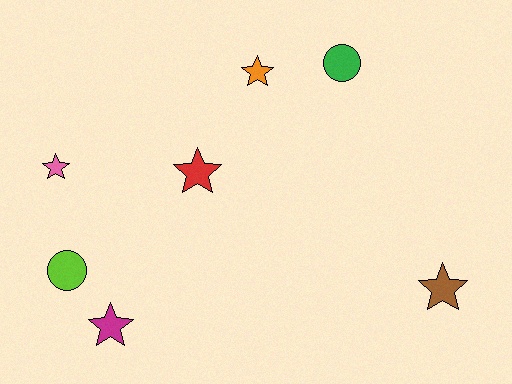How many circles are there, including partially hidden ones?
There are 2 circles.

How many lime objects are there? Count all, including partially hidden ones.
There is 1 lime object.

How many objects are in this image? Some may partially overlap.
There are 7 objects.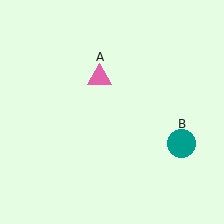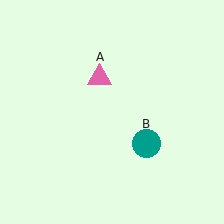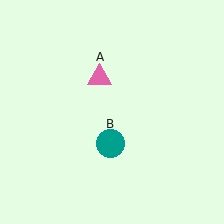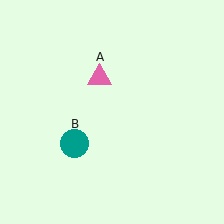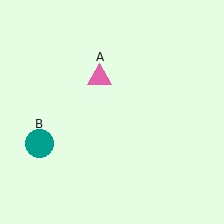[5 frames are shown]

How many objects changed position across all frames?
1 object changed position: teal circle (object B).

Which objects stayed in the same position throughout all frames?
Pink triangle (object A) remained stationary.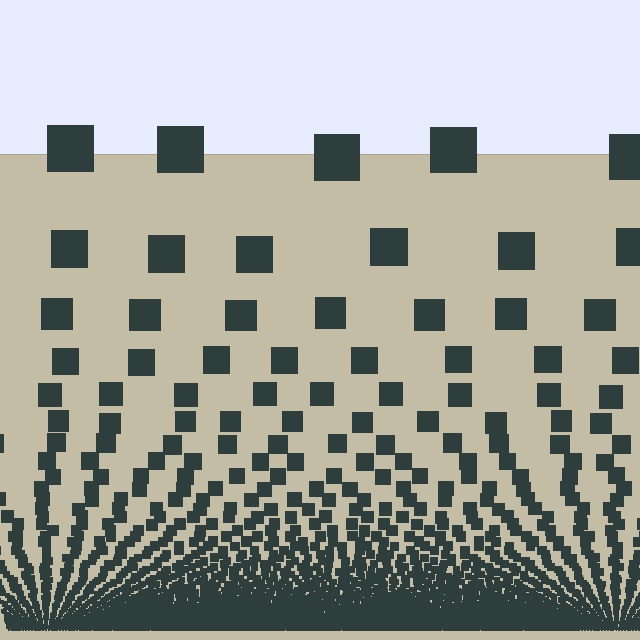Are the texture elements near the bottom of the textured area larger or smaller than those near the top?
Smaller. The gradient is inverted — elements near the bottom are smaller and denser.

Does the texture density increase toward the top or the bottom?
Density increases toward the bottom.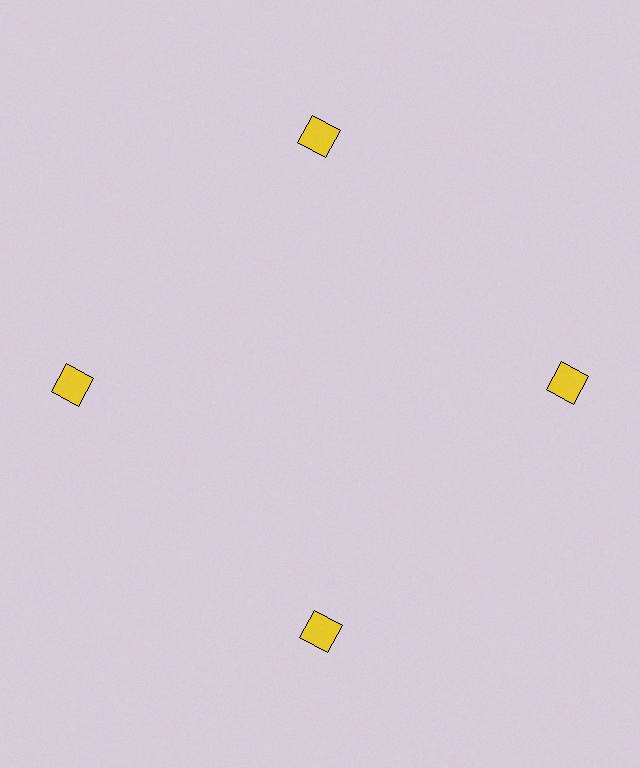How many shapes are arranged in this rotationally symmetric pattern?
There are 4 shapes, arranged in 4 groups of 1.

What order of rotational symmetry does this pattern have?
This pattern has 4-fold rotational symmetry.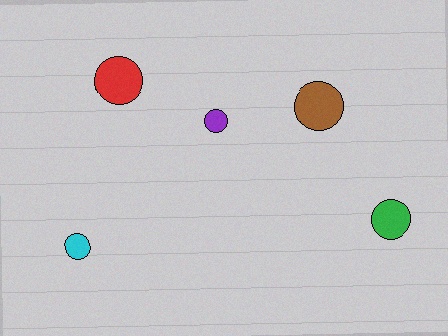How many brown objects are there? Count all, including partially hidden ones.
There is 1 brown object.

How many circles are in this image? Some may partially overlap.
There are 5 circles.